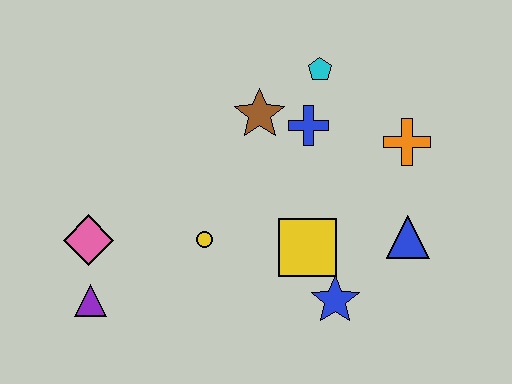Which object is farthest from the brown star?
The purple triangle is farthest from the brown star.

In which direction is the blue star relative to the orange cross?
The blue star is below the orange cross.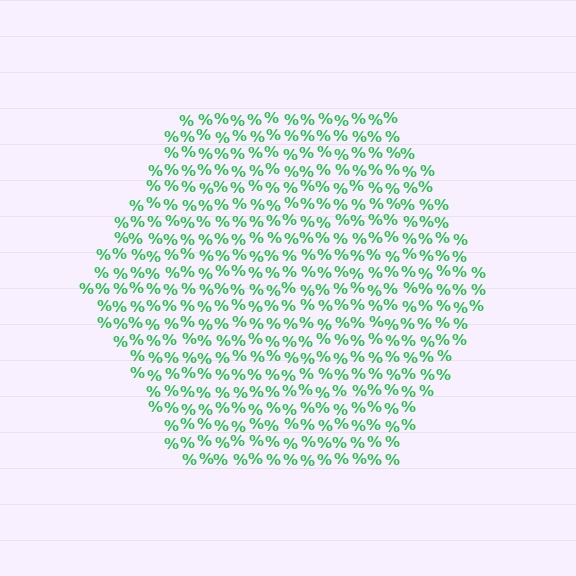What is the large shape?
The large shape is a hexagon.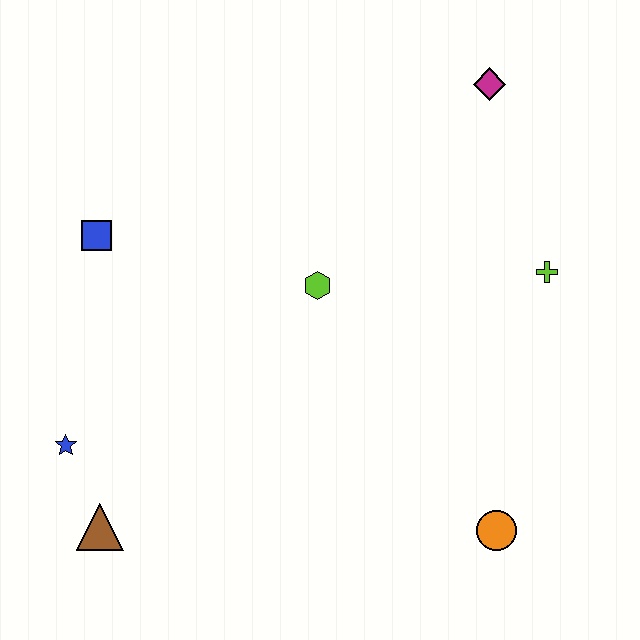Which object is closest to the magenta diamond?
The lime cross is closest to the magenta diamond.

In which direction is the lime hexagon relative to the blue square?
The lime hexagon is to the right of the blue square.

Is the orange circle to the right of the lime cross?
No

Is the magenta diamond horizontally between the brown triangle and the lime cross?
Yes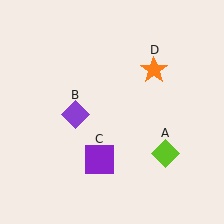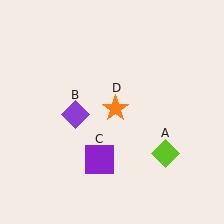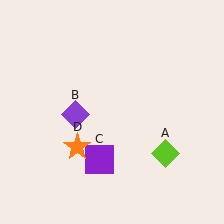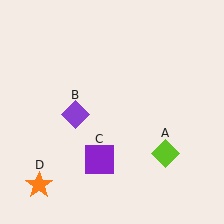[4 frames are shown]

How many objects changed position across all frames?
1 object changed position: orange star (object D).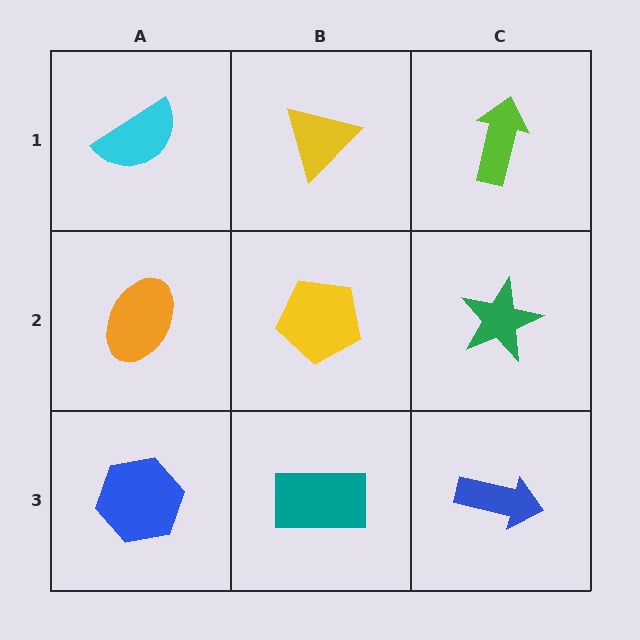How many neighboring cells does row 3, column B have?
3.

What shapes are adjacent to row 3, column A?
An orange ellipse (row 2, column A), a teal rectangle (row 3, column B).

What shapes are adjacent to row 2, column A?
A cyan semicircle (row 1, column A), a blue hexagon (row 3, column A), a yellow pentagon (row 2, column B).